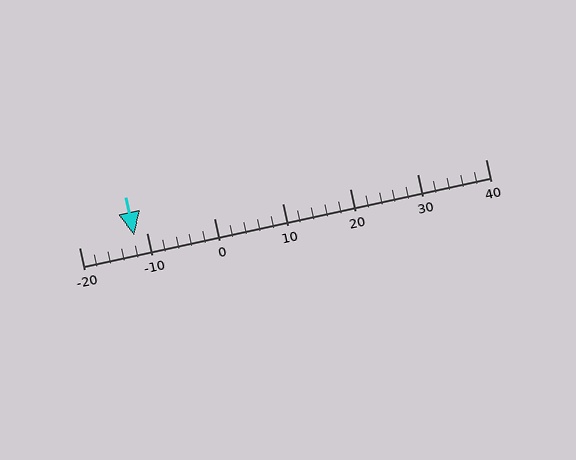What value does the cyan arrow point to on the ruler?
The cyan arrow points to approximately -12.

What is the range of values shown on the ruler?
The ruler shows values from -20 to 40.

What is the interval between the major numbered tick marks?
The major tick marks are spaced 10 units apart.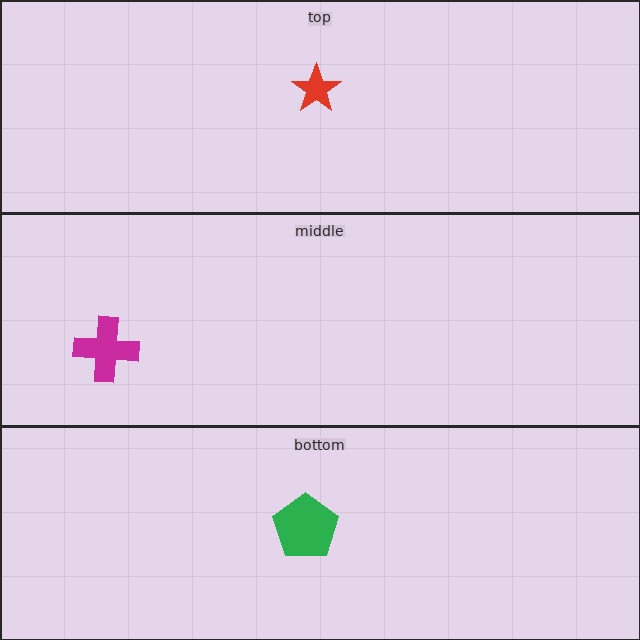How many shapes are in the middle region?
1.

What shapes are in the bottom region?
The green pentagon.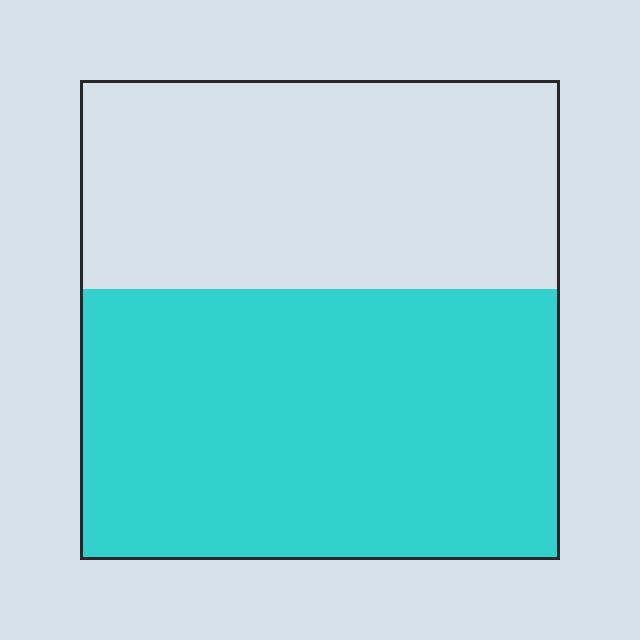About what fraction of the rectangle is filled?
About three fifths (3/5).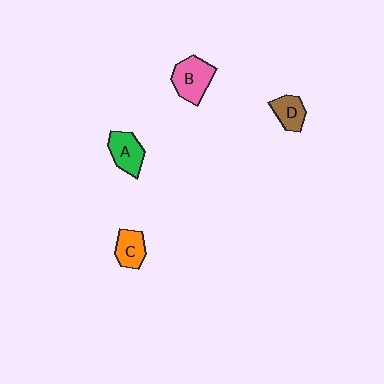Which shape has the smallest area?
Shape D (brown).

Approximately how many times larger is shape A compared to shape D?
Approximately 1.3 times.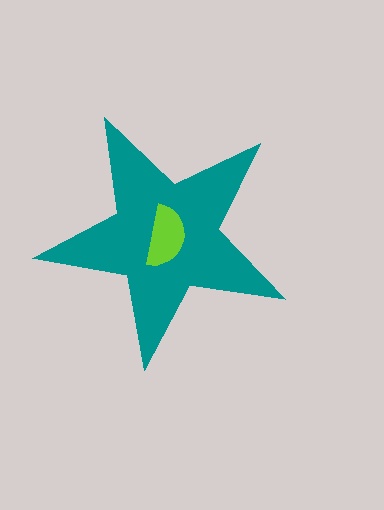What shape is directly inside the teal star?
The lime semicircle.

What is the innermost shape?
The lime semicircle.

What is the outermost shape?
The teal star.